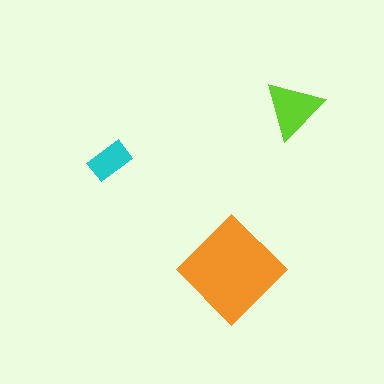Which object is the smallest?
The cyan rectangle.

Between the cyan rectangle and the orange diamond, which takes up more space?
The orange diamond.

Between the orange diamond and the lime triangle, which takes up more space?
The orange diamond.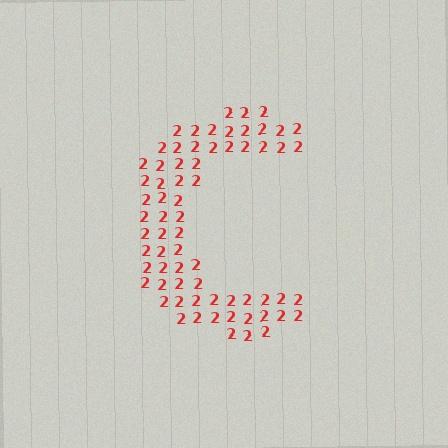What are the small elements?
The small elements are digit 2's.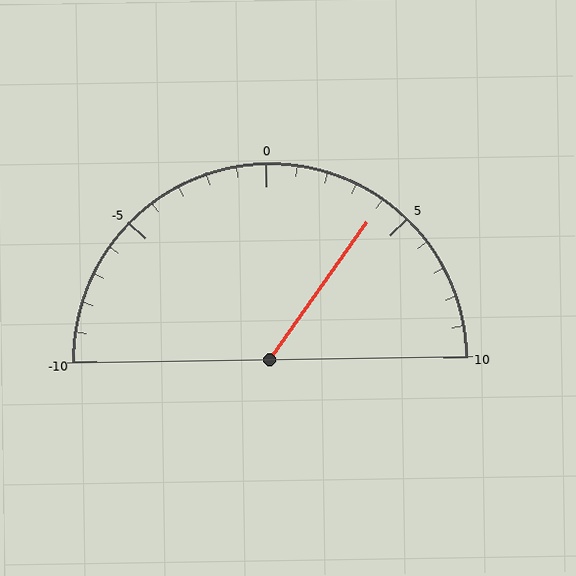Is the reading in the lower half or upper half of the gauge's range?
The reading is in the upper half of the range (-10 to 10).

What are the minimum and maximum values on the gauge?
The gauge ranges from -10 to 10.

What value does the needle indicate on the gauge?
The needle indicates approximately 4.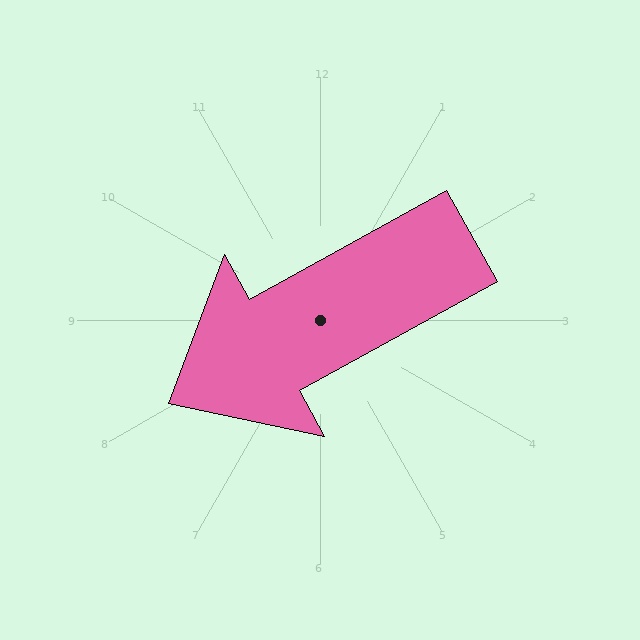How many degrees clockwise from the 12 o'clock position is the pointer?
Approximately 241 degrees.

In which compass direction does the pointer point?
Southwest.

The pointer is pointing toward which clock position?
Roughly 8 o'clock.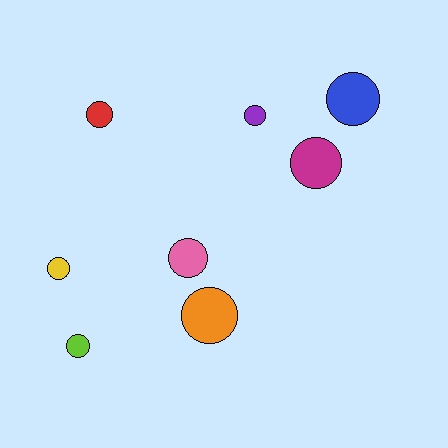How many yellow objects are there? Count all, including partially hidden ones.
There is 1 yellow object.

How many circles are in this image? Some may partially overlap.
There are 8 circles.